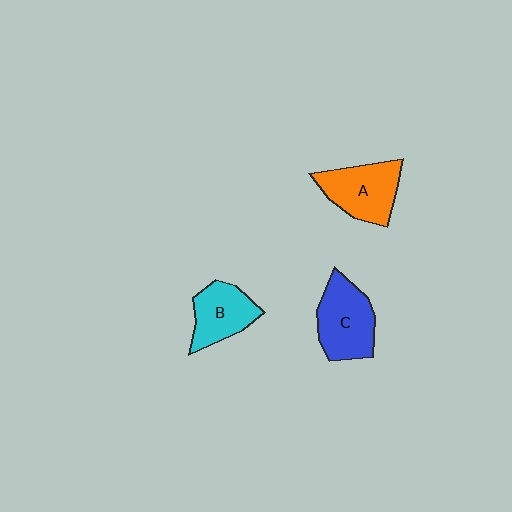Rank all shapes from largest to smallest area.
From largest to smallest: C (blue), A (orange), B (cyan).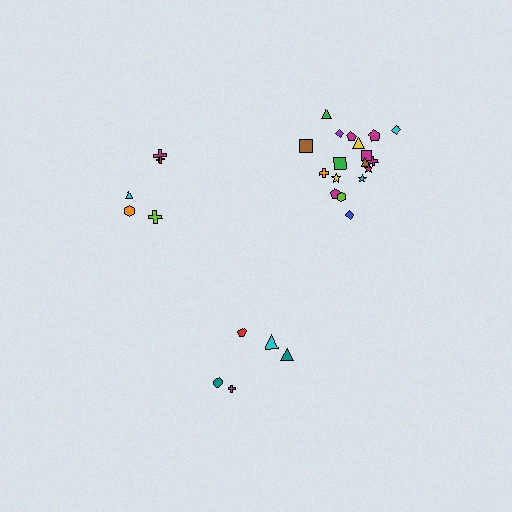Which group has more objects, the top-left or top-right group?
The top-right group.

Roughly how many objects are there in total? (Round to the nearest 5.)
Roughly 30 objects in total.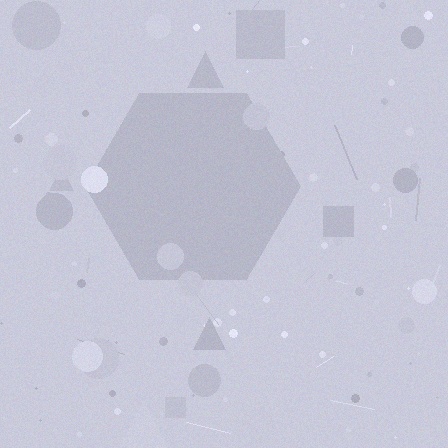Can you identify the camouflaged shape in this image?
The camouflaged shape is a hexagon.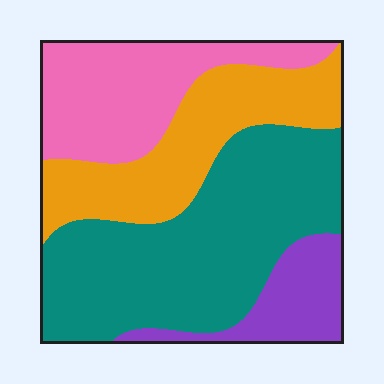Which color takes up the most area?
Teal, at roughly 45%.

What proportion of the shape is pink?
Pink takes up between a sixth and a third of the shape.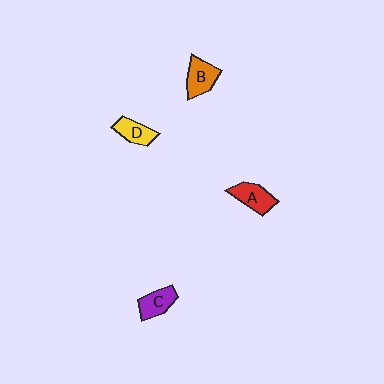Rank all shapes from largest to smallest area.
From largest to smallest: A (red), B (orange), C (purple), D (yellow).